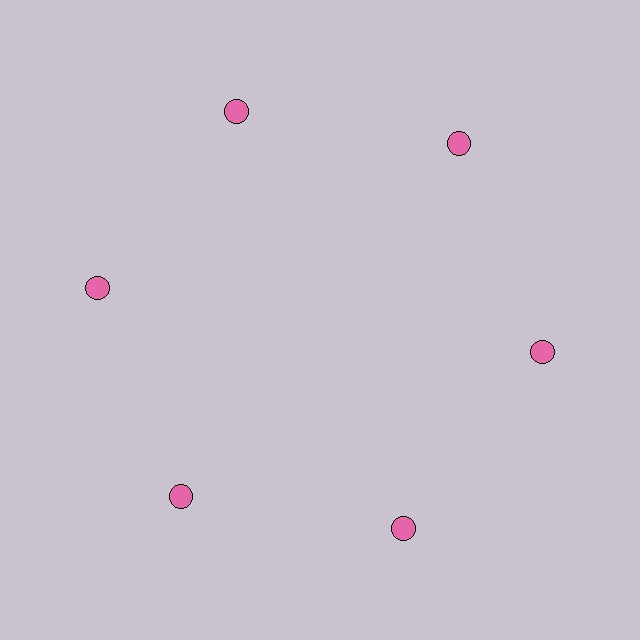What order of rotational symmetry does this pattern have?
This pattern has 6-fold rotational symmetry.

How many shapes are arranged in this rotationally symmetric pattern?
There are 6 shapes, arranged in 6 groups of 1.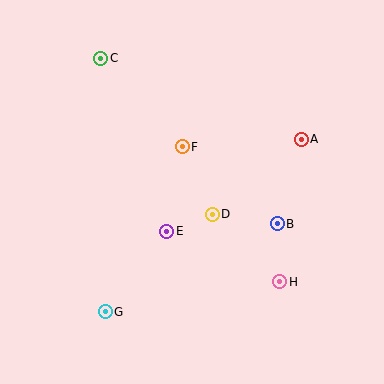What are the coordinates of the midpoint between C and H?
The midpoint between C and H is at (190, 170).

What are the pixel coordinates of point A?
Point A is at (301, 139).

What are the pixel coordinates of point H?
Point H is at (280, 282).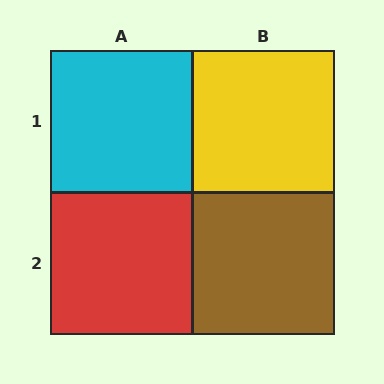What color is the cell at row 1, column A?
Cyan.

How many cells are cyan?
1 cell is cyan.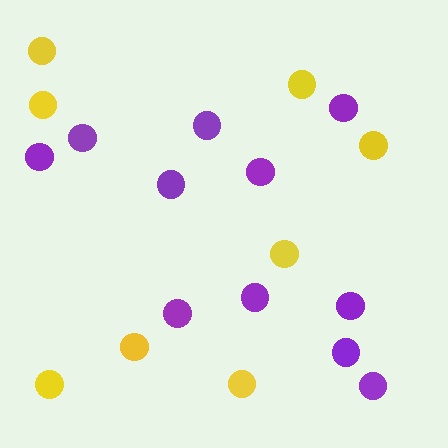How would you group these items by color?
There are 2 groups: one group of purple circles (11) and one group of yellow circles (8).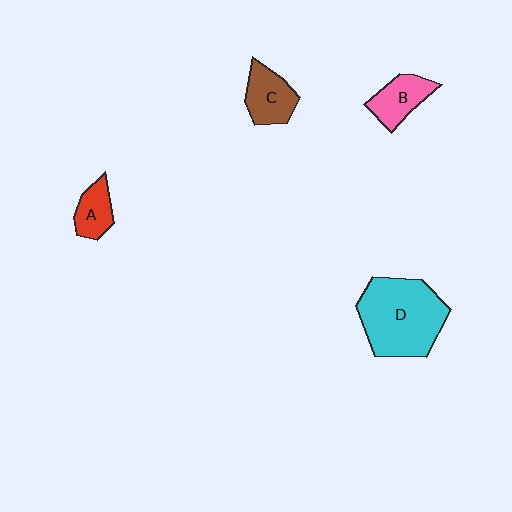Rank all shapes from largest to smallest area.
From largest to smallest: D (cyan), C (brown), B (pink), A (red).